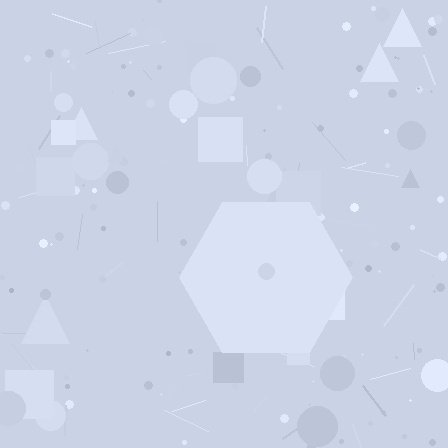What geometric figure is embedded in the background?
A hexagon is embedded in the background.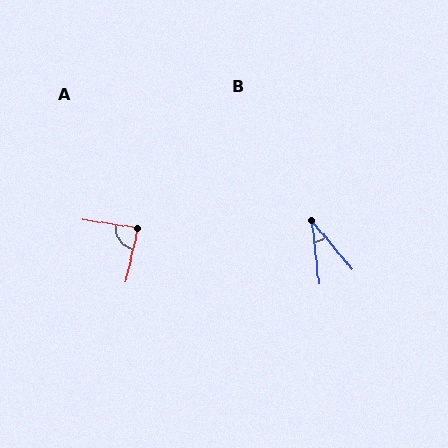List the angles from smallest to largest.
B (33°), A (86°).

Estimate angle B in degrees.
Approximately 33 degrees.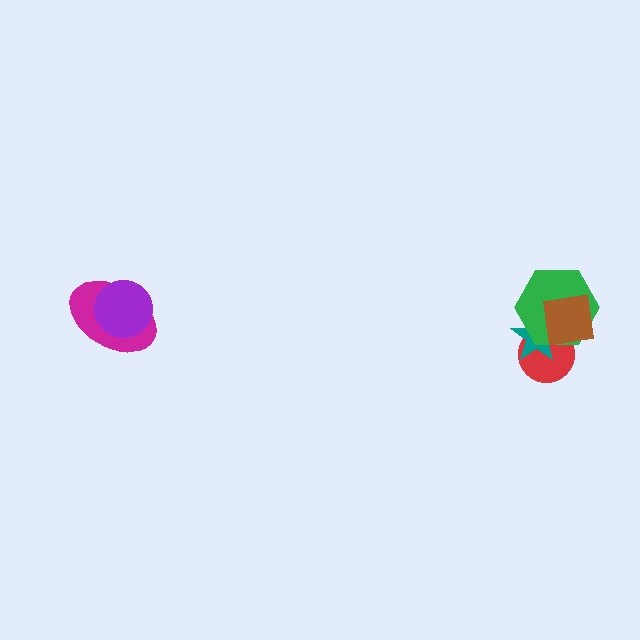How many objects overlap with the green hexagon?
3 objects overlap with the green hexagon.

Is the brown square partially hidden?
No, no other shape covers it.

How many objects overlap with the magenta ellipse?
1 object overlaps with the magenta ellipse.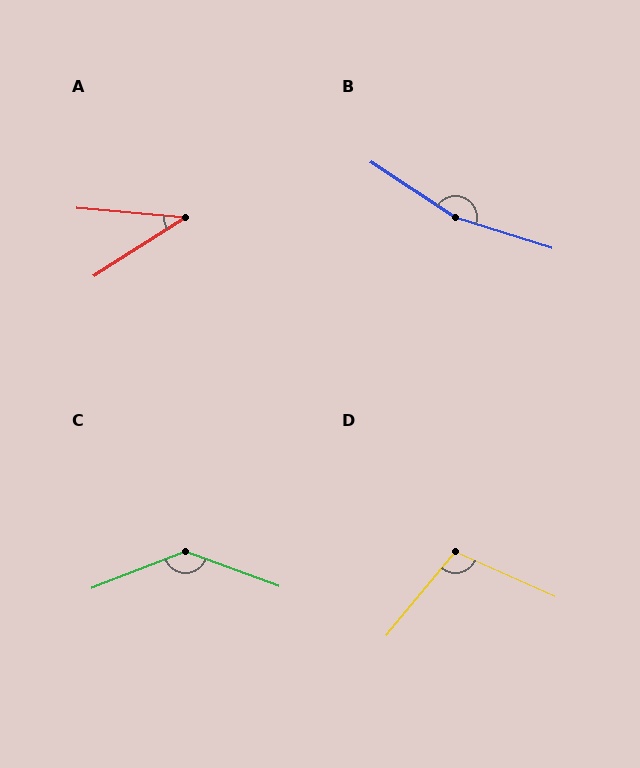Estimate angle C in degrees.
Approximately 138 degrees.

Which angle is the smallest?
A, at approximately 37 degrees.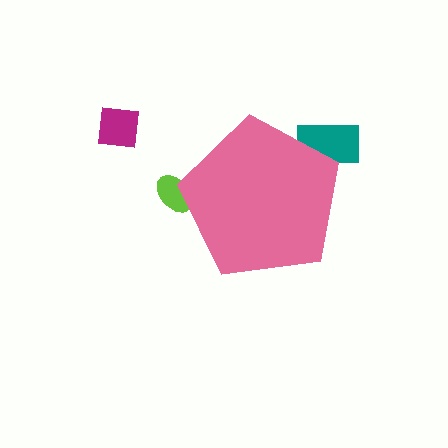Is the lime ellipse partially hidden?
Yes, the lime ellipse is partially hidden behind the pink pentagon.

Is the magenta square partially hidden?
No, the magenta square is fully visible.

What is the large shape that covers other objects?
A pink pentagon.